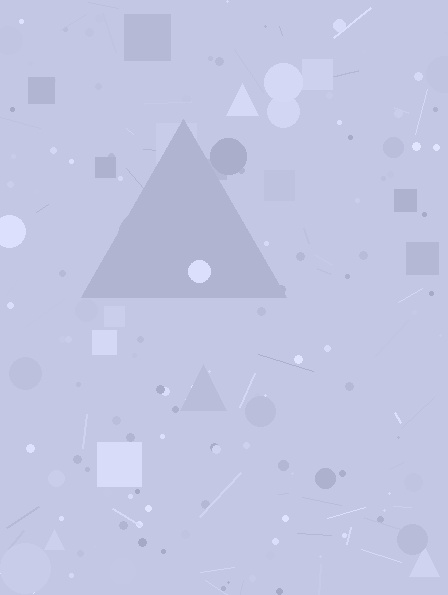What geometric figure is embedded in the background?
A triangle is embedded in the background.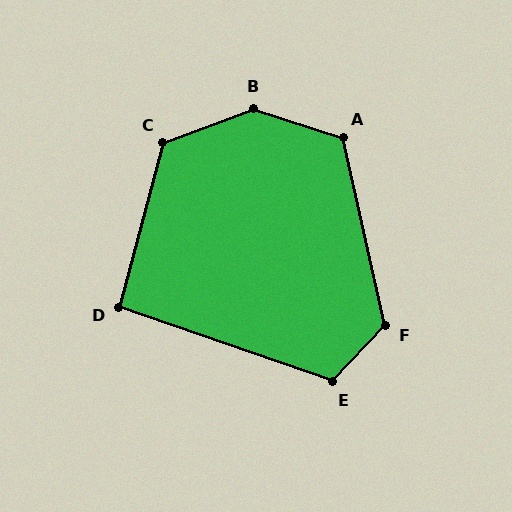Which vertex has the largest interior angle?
B, at approximately 142 degrees.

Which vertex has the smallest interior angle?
D, at approximately 94 degrees.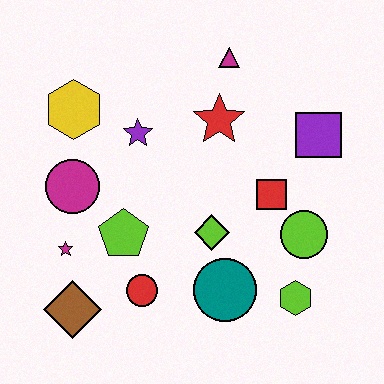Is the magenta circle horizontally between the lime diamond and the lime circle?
No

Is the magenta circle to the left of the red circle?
Yes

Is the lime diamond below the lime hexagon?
No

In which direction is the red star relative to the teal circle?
The red star is above the teal circle.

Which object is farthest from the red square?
The brown diamond is farthest from the red square.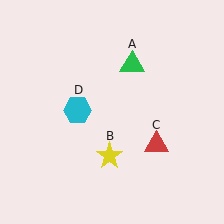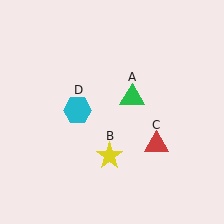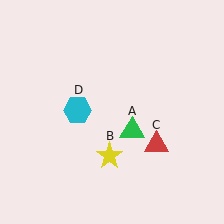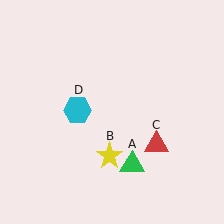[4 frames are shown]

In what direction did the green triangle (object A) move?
The green triangle (object A) moved down.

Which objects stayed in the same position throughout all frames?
Yellow star (object B) and red triangle (object C) and cyan hexagon (object D) remained stationary.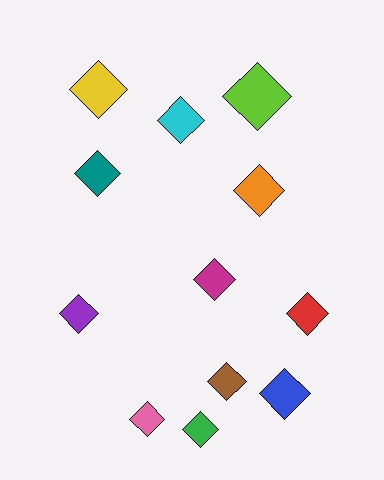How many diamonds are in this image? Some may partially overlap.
There are 12 diamonds.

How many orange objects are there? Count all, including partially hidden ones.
There is 1 orange object.